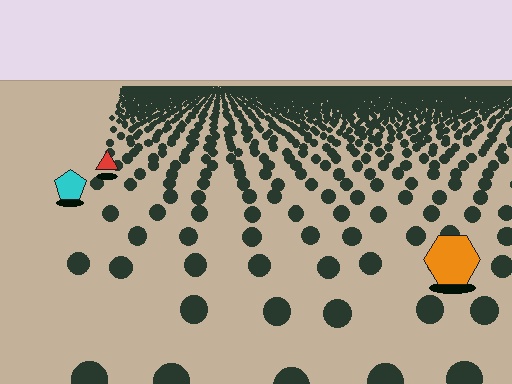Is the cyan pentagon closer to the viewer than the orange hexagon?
No. The orange hexagon is closer — you can tell from the texture gradient: the ground texture is coarser near it.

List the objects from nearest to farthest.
From nearest to farthest: the orange hexagon, the cyan pentagon, the red triangle.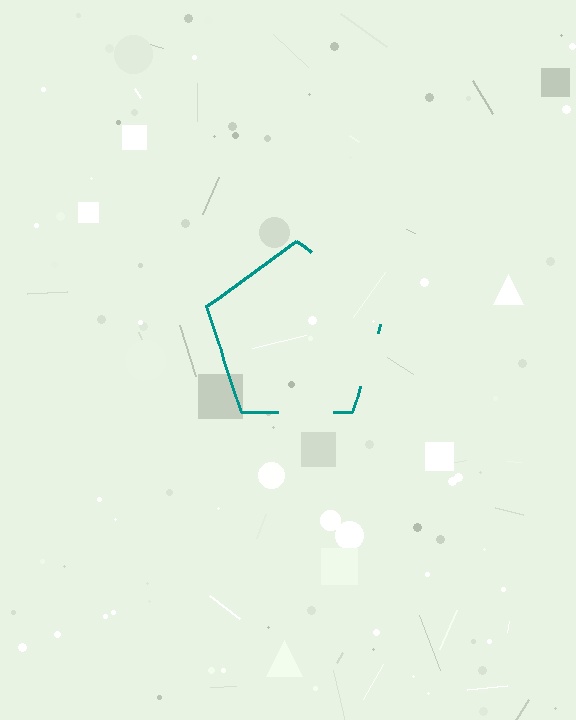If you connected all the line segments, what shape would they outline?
They would outline a pentagon.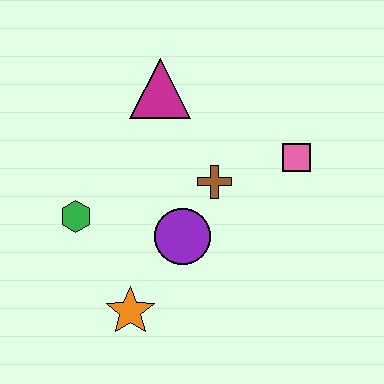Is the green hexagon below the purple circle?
No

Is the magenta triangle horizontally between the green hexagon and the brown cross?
Yes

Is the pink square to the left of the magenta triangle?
No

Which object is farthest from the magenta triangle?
The orange star is farthest from the magenta triangle.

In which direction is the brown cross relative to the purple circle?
The brown cross is above the purple circle.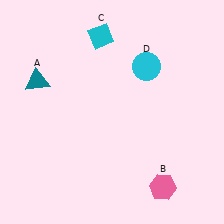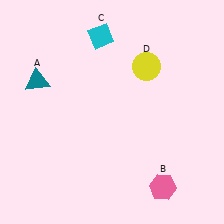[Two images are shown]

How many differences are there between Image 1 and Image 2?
There is 1 difference between the two images.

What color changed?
The circle (D) changed from cyan in Image 1 to yellow in Image 2.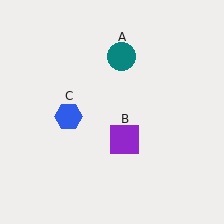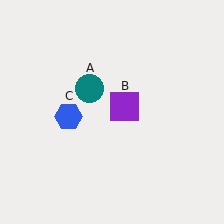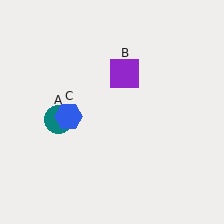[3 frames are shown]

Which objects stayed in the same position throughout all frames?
Blue hexagon (object C) remained stationary.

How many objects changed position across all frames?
2 objects changed position: teal circle (object A), purple square (object B).